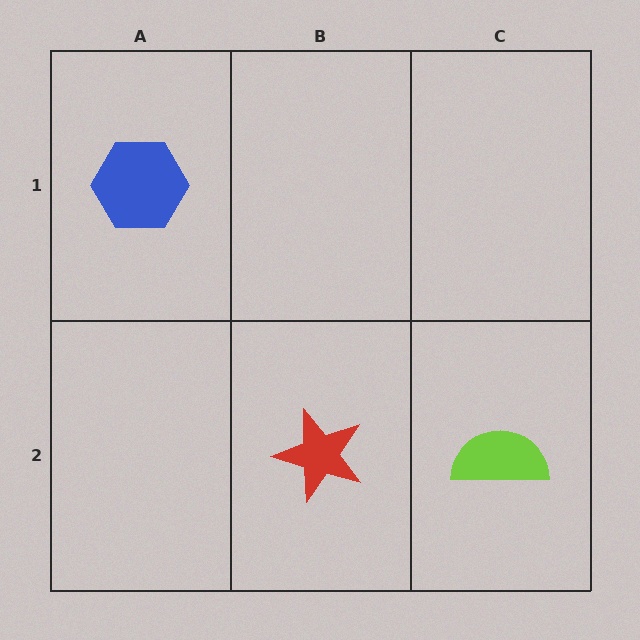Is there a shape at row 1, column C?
No, that cell is empty.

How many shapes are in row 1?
1 shape.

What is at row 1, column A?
A blue hexagon.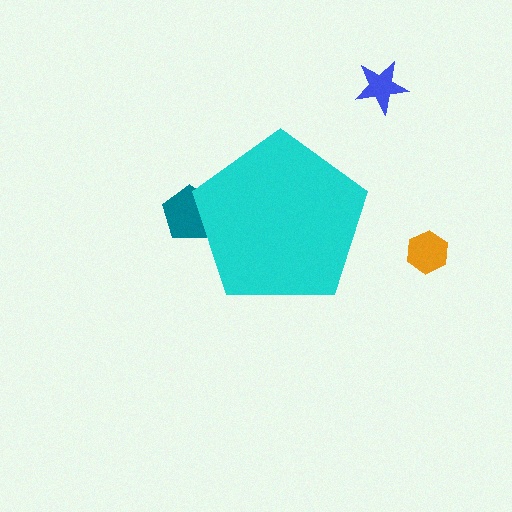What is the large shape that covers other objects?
A cyan pentagon.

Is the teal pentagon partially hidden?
Yes, the teal pentagon is partially hidden behind the cyan pentagon.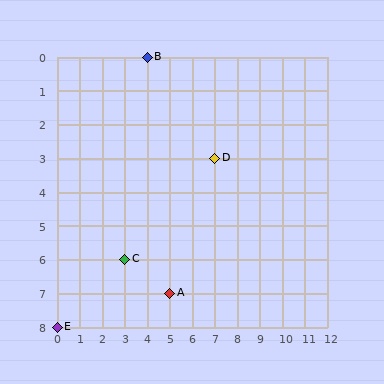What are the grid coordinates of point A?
Point A is at grid coordinates (5, 7).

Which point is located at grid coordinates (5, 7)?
Point A is at (5, 7).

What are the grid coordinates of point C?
Point C is at grid coordinates (3, 6).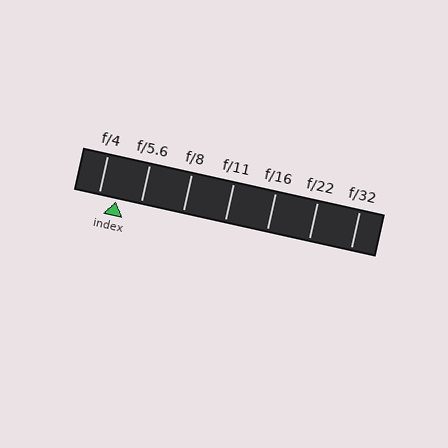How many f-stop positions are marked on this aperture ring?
There are 7 f-stop positions marked.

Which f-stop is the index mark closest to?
The index mark is closest to f/4.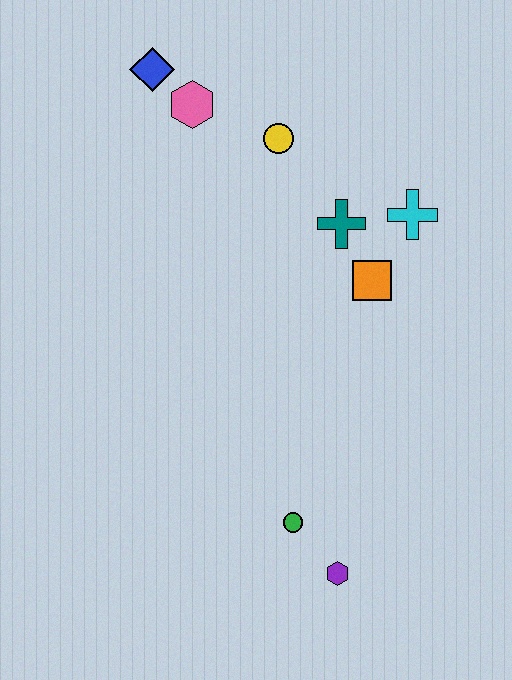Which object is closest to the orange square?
The teal cross is closest to the orange square.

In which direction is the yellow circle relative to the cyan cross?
The yellow circle is to the left of the cyan cross.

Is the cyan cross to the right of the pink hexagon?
Yes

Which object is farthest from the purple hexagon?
The blue diamond is farthest from the purple hexagon.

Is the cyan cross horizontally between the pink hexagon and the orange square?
No